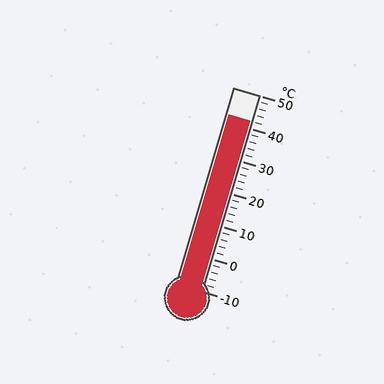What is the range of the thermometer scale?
The thermometer scale ranges from -10°C to 50°C.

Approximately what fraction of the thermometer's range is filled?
The thermometer is filled to approximately 85% of its range.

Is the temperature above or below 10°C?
The temperature is above 10°C.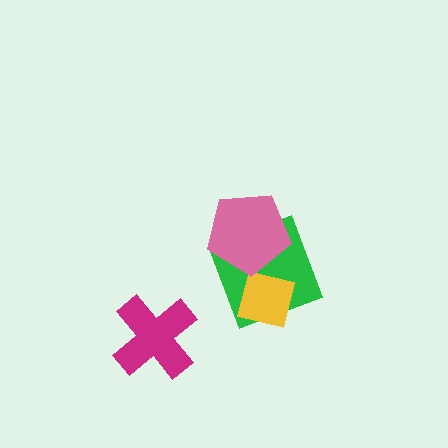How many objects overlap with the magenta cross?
0 objects overlap with the magenta cross.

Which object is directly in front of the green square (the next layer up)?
The yellow square is directly in front of the green square.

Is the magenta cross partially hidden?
No, no other shape covers it.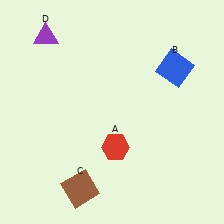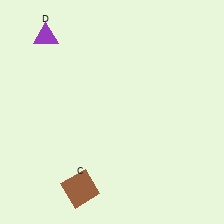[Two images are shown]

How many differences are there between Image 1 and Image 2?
There are 2 differences between the two images.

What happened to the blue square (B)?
The blue square (B) was removed in Image 2. It was in the top-right area of Image 1.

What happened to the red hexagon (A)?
The red hexagon (A) was removed in Image 2. It was in the bottom-right area of Image 1.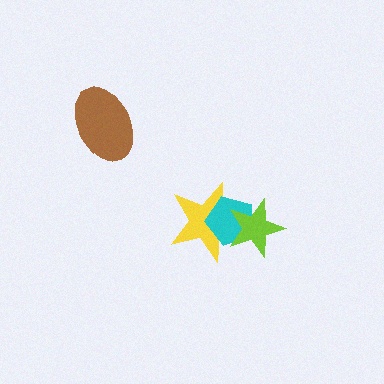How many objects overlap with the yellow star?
2 objects overlap with the yellow star.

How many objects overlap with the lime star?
2 objects overlap with the lime star.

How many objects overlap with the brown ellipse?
0 objects overlap with the brown ellipse.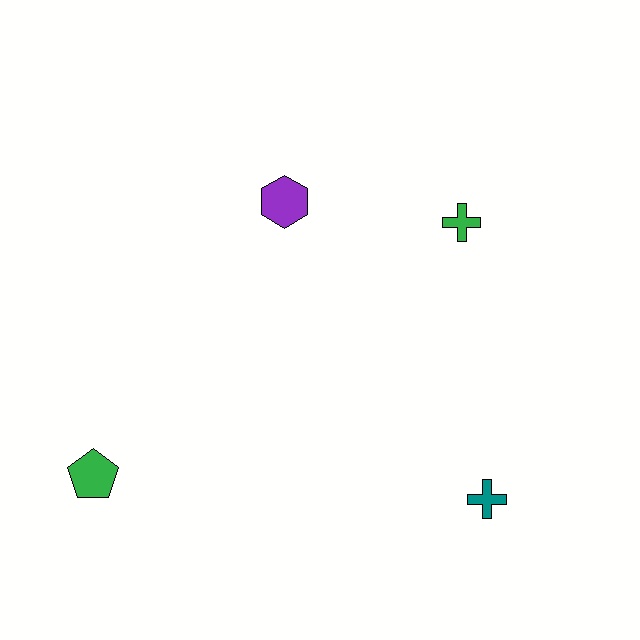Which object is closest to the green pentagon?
The purple hexagon is closest to the green pentagon.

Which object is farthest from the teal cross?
The green pentagon is farthest from the teal cross.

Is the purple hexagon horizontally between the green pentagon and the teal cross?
Yes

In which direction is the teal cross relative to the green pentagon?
The teal cross is to the right of the green pentagon.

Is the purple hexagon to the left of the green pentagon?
No